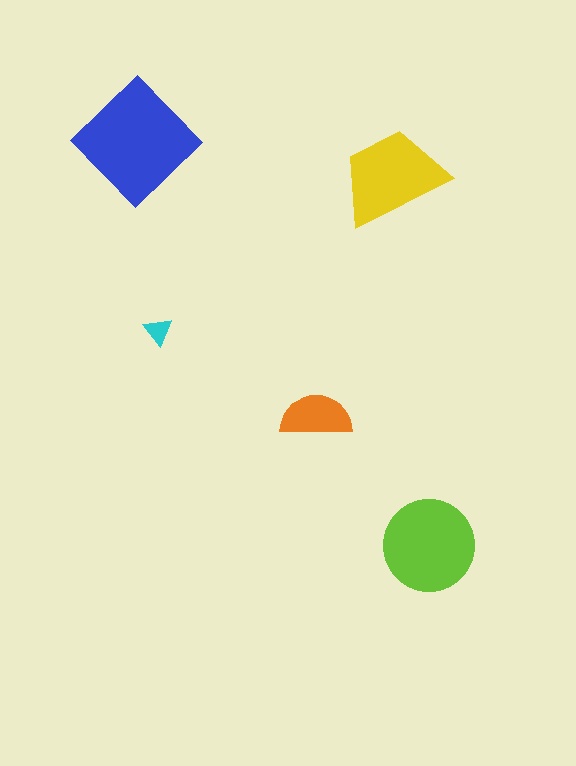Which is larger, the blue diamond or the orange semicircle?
The blue diamond.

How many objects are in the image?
There are 5 objects in the image.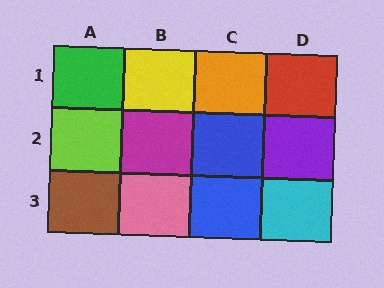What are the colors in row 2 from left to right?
Lime, magenta, blue, purple.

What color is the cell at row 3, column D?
Cyan.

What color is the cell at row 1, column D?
Red.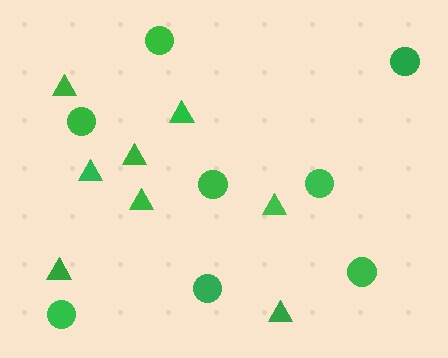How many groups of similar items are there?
There are 2 groups: one group of triangles (8) and one group of circles (8).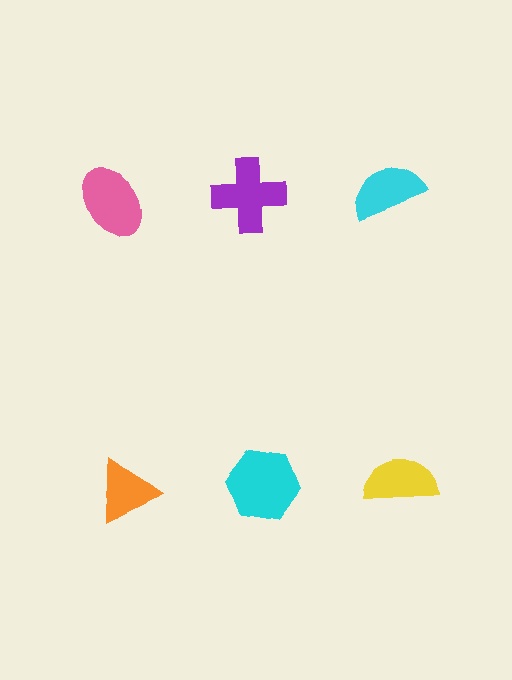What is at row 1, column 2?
A purple cross.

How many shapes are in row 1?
3 shapes.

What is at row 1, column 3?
A cyan semicircle.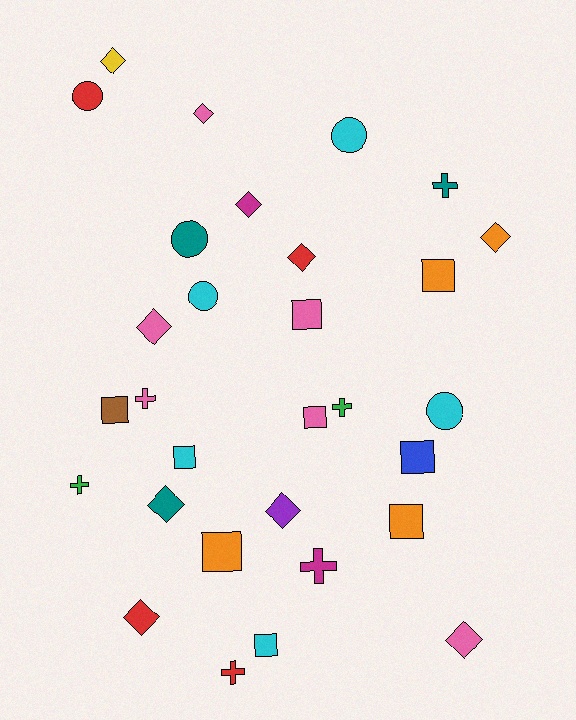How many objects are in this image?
There are 30 objects.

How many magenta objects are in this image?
There are 2 magenta objects.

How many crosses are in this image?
There are 6 crosses.